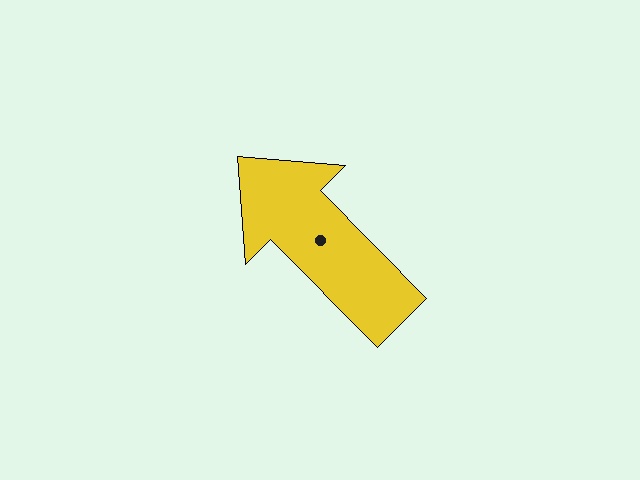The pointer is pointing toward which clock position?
Roughly 11 o'clock.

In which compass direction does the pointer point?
Northwest.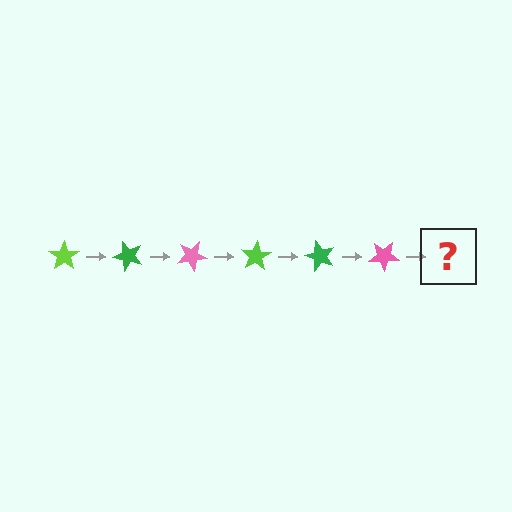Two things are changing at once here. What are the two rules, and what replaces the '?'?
The two rules are that it rotates 50 degrees each step and the color cycles through lime, green, and pink. The '?' should be a lime star, rotated 300 degrees from the start.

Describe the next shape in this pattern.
It should be a lime star, rotated 300 degrees from the start.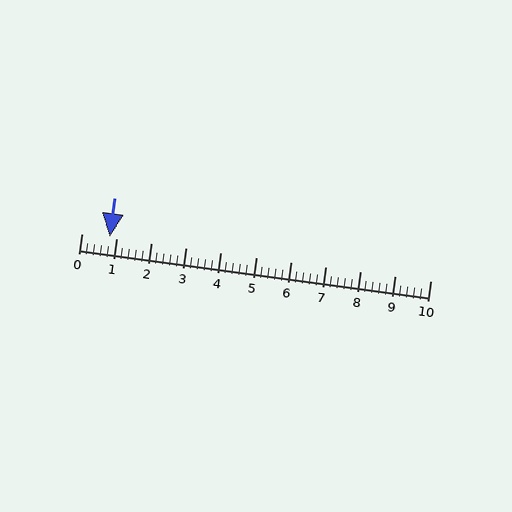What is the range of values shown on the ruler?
The ruler shows values from 0 to 10.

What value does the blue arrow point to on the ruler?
The blue arrow points to approximately 0.8.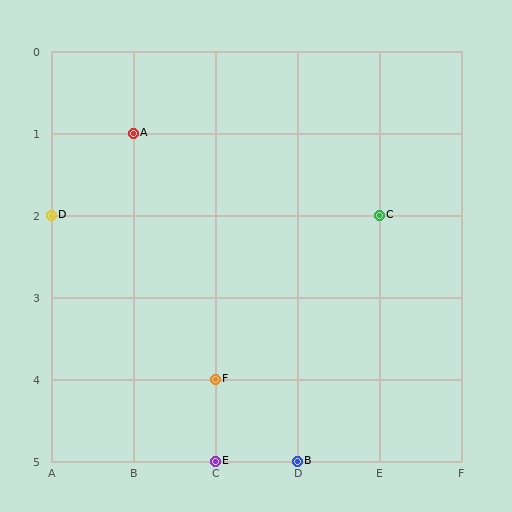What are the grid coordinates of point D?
Point D is at grid coordinates (A, 2).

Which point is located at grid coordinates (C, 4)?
Point F is at (C, 4).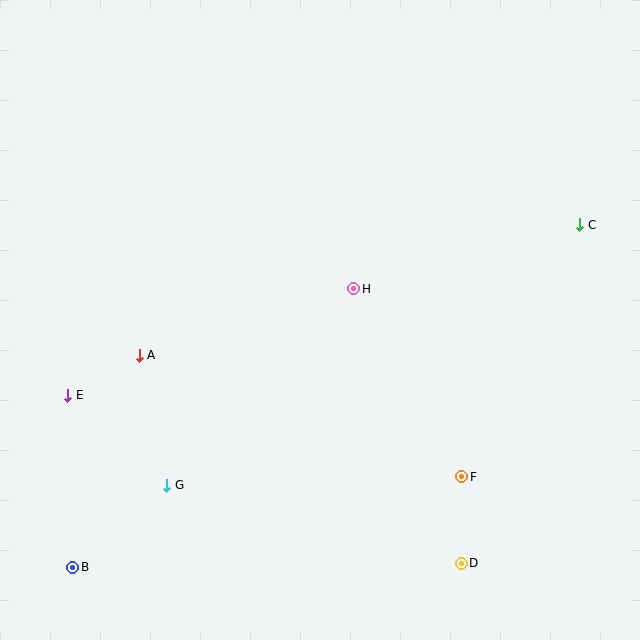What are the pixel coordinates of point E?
Point E is at (68, 395).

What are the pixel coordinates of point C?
Point C is at (580, 225).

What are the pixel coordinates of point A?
Point A is at (139, 355).